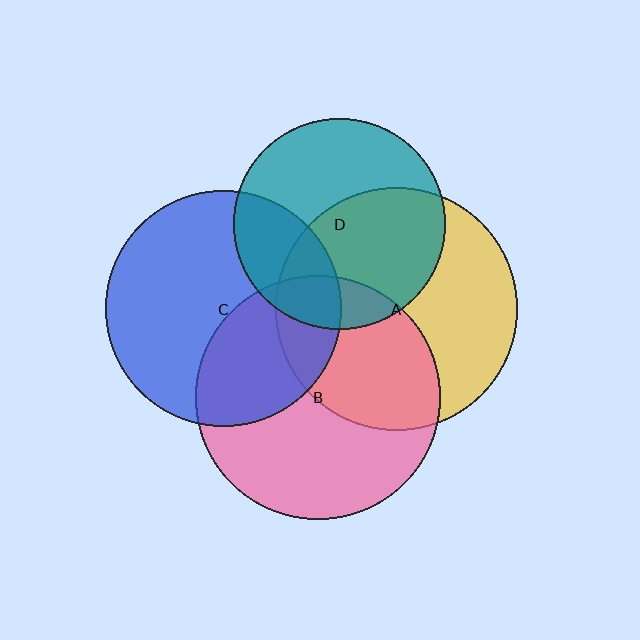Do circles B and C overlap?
Yes.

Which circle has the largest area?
Circle B (pink).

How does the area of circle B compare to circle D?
Approximately 1.3 times.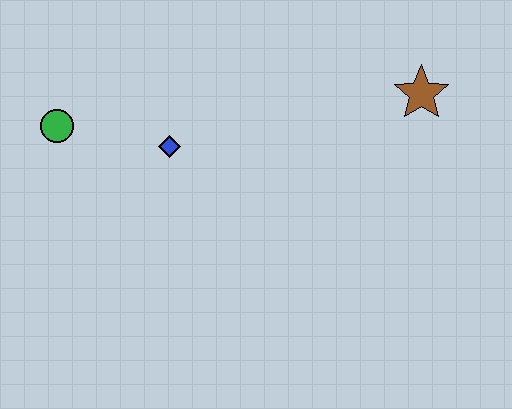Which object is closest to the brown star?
The blue diamond is closest to the brown star.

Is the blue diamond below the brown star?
Yes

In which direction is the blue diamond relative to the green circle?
The blue diamond is to the right of the green circle.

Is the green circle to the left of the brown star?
Yes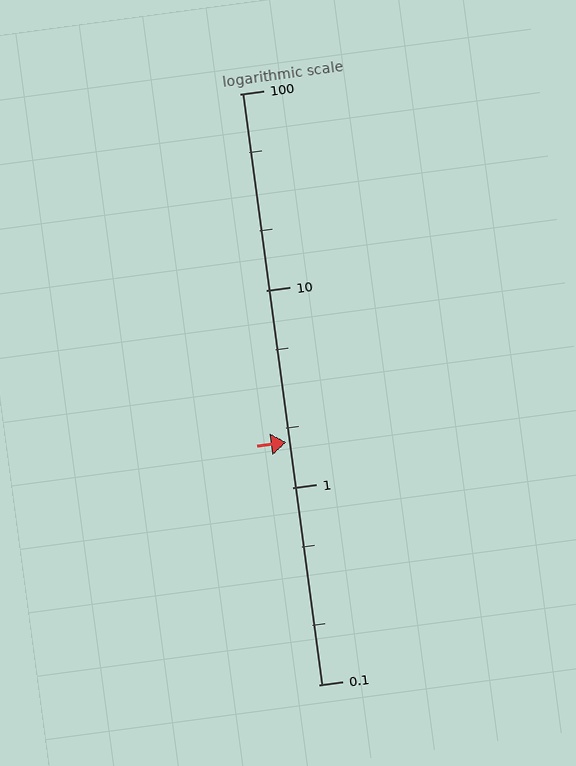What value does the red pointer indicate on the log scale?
The pointer indicates approximately 1.7.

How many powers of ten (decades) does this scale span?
The scale spans 3 decades, from 0.1 to 100.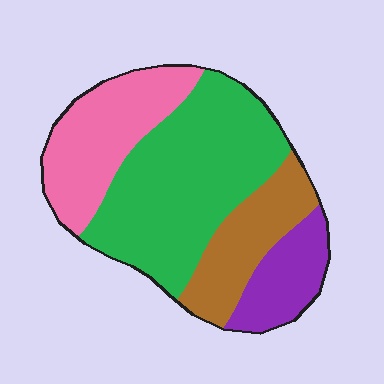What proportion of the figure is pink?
Pink covers around 25% of the figure.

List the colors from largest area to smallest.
From largest to smallest: green, pink, brown, purple.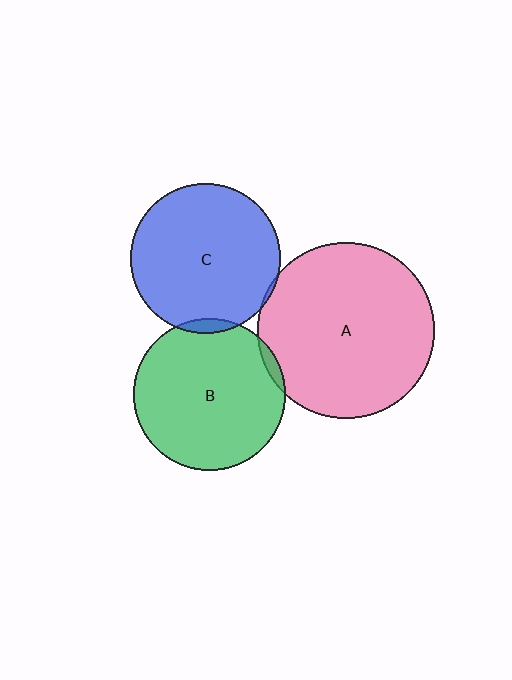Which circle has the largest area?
Circle A (pink).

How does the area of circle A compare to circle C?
Approximately 1.4 times.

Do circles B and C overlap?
Yes.